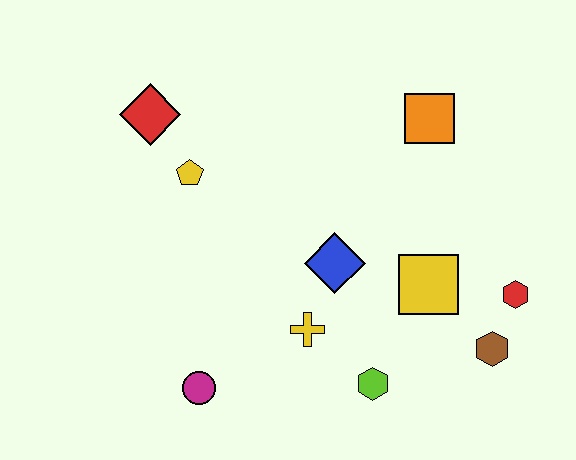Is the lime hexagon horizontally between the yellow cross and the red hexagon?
Yes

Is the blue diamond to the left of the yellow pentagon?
No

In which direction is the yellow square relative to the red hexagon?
The yellow square is to the left of the red hexagon.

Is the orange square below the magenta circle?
No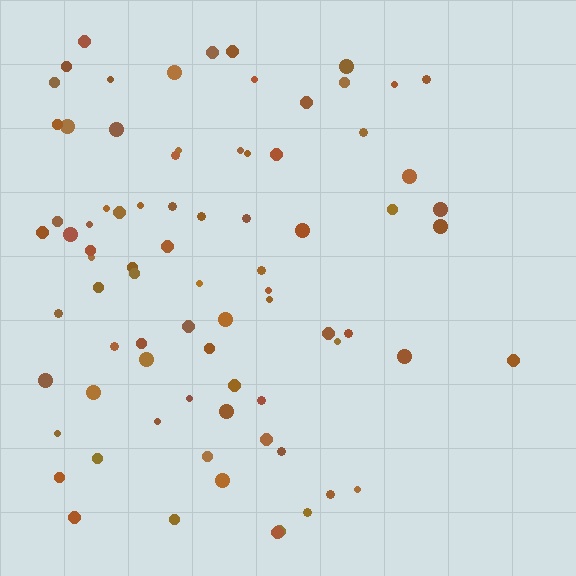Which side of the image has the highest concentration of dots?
The left.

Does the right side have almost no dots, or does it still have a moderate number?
Still a moderate number, just noticeably fewer than the left.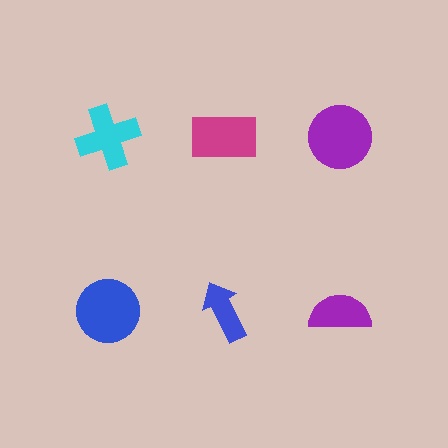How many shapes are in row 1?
3 shapes.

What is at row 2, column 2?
A blue arrow.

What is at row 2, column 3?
A purple semicircle.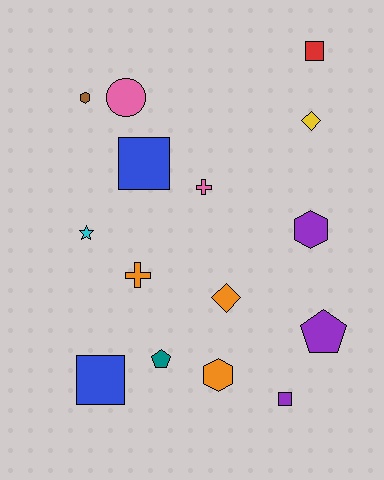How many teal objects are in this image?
There is 1 teal object.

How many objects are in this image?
There are 15 objects.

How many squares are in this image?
There are 4 squares.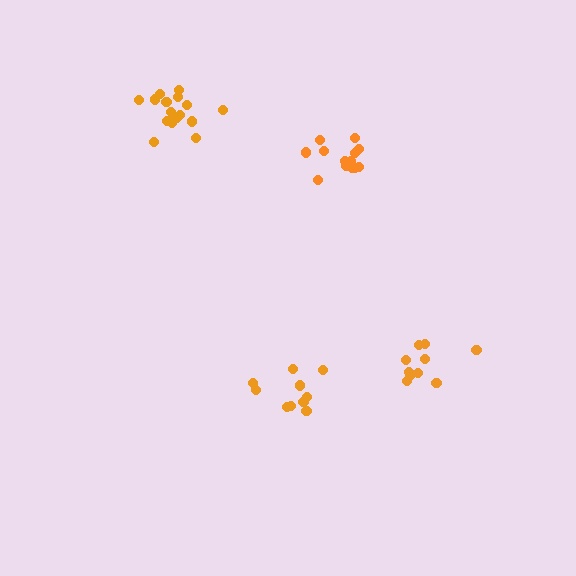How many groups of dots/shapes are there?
There are 4 groups.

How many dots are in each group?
Group 1: 10 dots, Group 2: 16 dots, Group 3: 10 dots, Group 4: 13 dots (49 total).